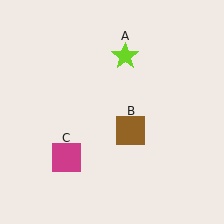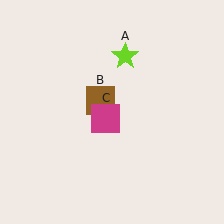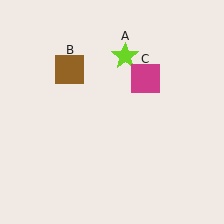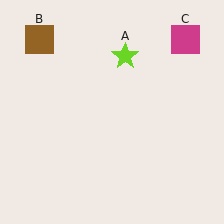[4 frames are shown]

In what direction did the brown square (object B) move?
The brown square (object B) moved up and to the left.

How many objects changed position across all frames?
2 objects changed position: brown square (object B), magenta square (object C).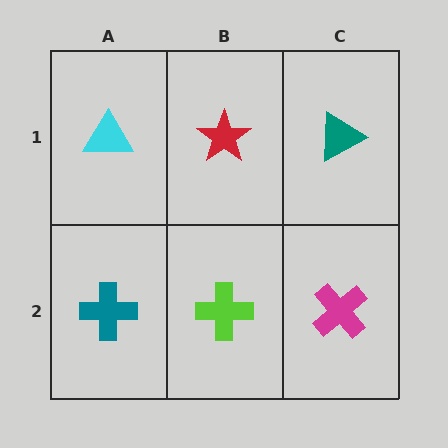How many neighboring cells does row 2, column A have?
2.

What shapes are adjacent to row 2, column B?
A red star (row 1, column B), a teal cross (row 2, column A), a magenta cross (row 2, column C).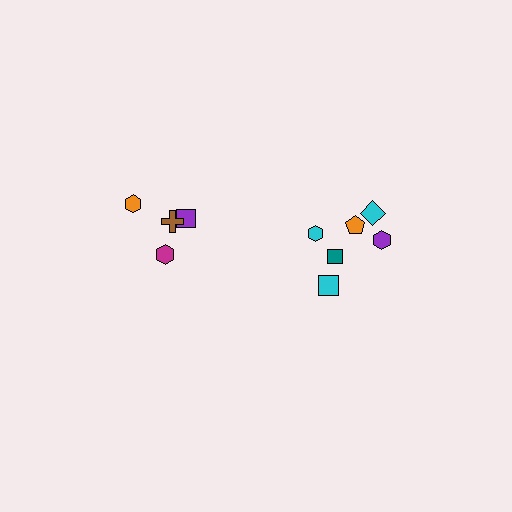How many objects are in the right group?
There are 6 objects.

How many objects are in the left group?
There are 4 objects.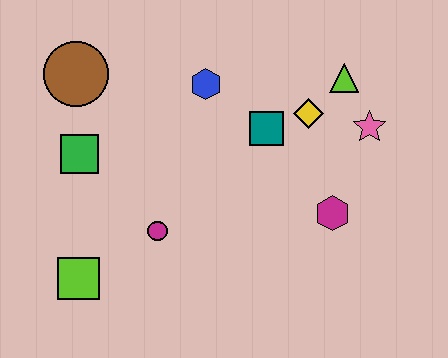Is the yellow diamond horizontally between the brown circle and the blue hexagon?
No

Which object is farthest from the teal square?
The lime square is farthest from the teal square.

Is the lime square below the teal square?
Yes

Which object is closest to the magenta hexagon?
The pink star is closest to the magenta hexagon.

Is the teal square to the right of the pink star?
No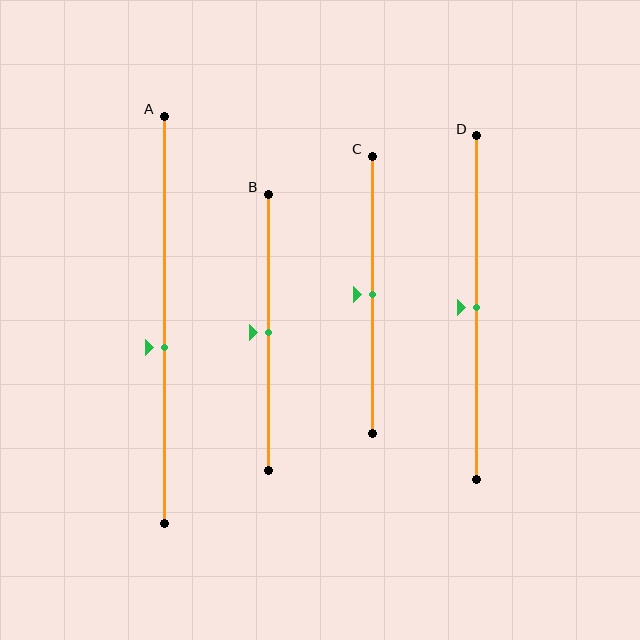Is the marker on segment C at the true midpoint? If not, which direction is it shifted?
Yes, the marker on segment C is at the true midpoint.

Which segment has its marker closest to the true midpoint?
Segment B has its marker closest to the true midpoint.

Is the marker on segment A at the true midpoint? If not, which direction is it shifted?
No, the marker on segment A is shifted downward by about 7% of the segment length.